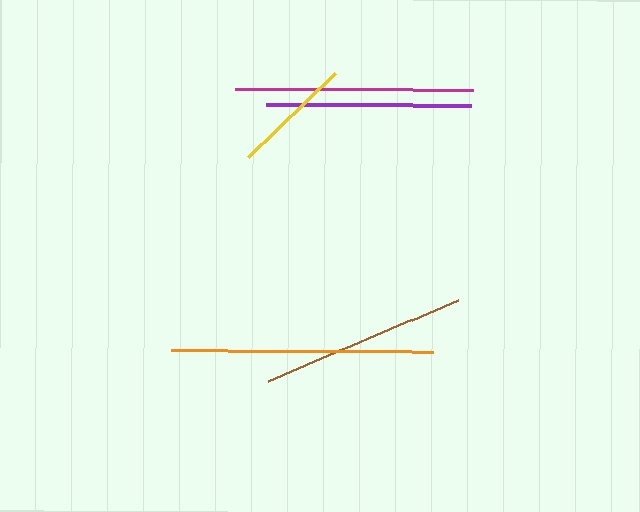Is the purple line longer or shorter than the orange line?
The orange line is longer than the purple line.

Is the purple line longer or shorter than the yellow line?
The purple line is longer than the yellow line.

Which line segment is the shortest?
The yellow line is the shortest at approximately 120 pixels.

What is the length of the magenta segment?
The magenta segment is approximately 239 pixels long.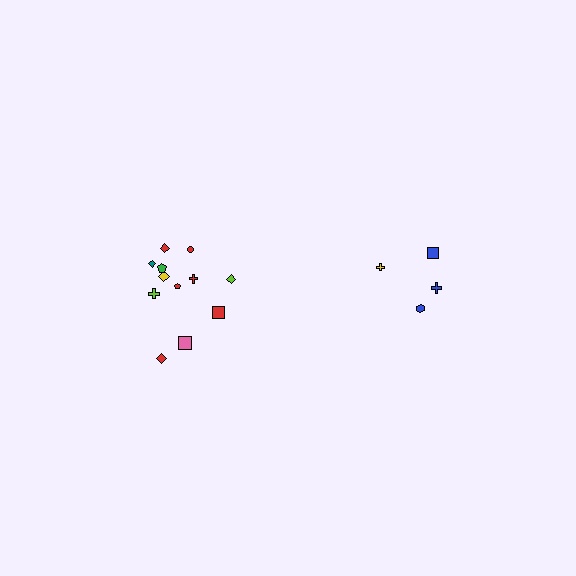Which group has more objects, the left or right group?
The left group.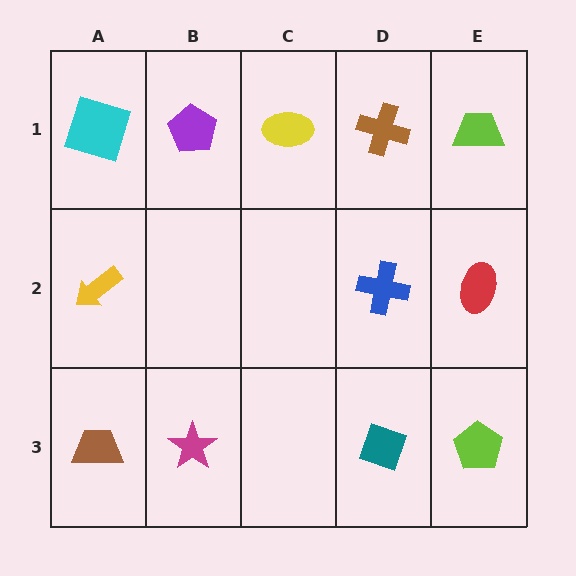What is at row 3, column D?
A teal diamond.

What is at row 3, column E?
A lime pentagon.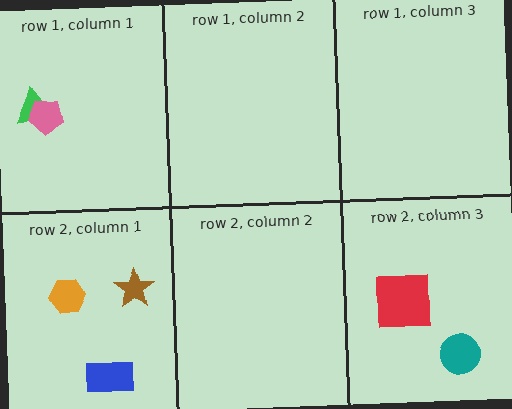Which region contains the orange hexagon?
The row 2, column 1 region.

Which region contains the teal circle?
The row 2, column 3 region.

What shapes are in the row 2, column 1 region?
The orange hexagon, the brown star, the blue rectangle.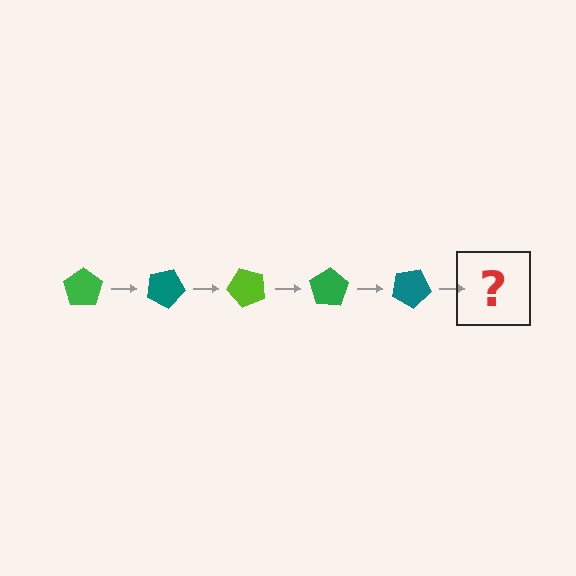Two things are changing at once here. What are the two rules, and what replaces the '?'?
The two rules are that it rotates 25 degrees each step and the color cycles through green, teal, and lime. The '?' should be a lime pentagon, rotated 125 degrees from the start.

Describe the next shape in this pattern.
It should be a lime pentagon, rotated 125 degrees from the start.